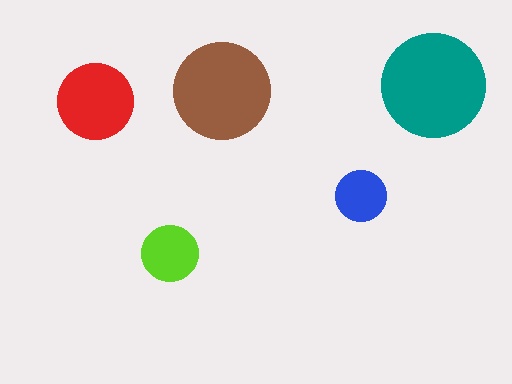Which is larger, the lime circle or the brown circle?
The brown one.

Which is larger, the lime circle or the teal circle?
The teal one.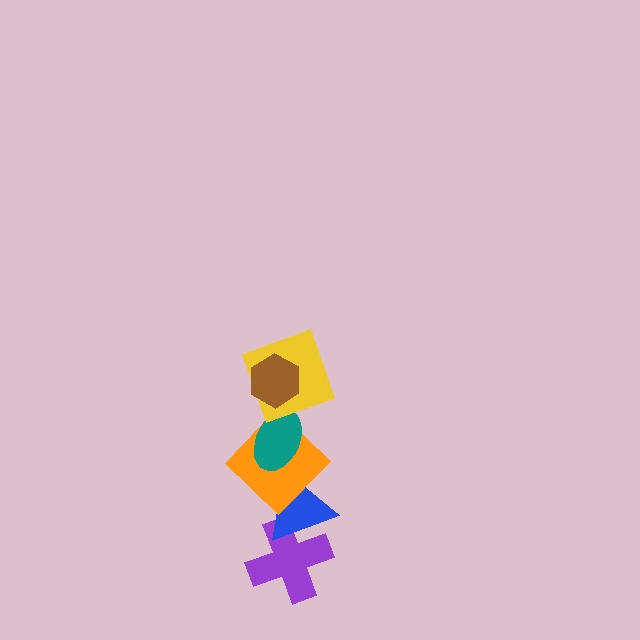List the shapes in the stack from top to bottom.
From top to bottom: the brown hexagon, the yellow square, the teal ellipse, the orange diamond, the blue triangle, the purple cross.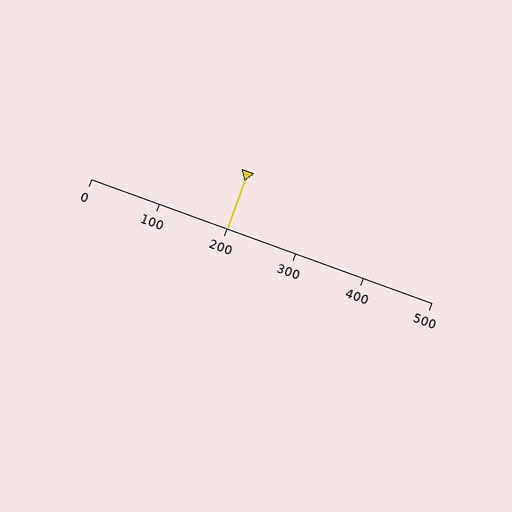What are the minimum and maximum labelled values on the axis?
The axis runs from 0 to 500.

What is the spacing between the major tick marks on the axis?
The major ticks are spaced 100 apart.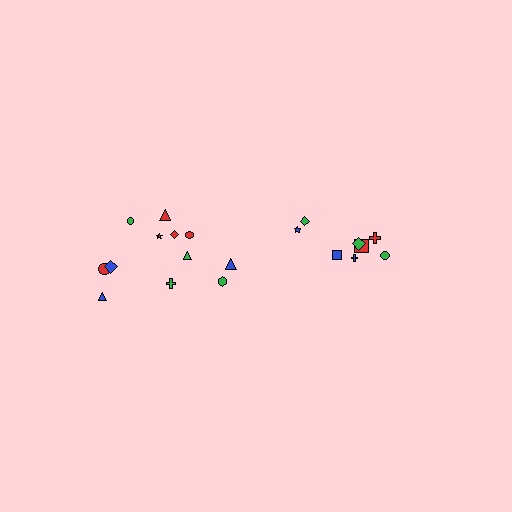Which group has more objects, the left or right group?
The left group.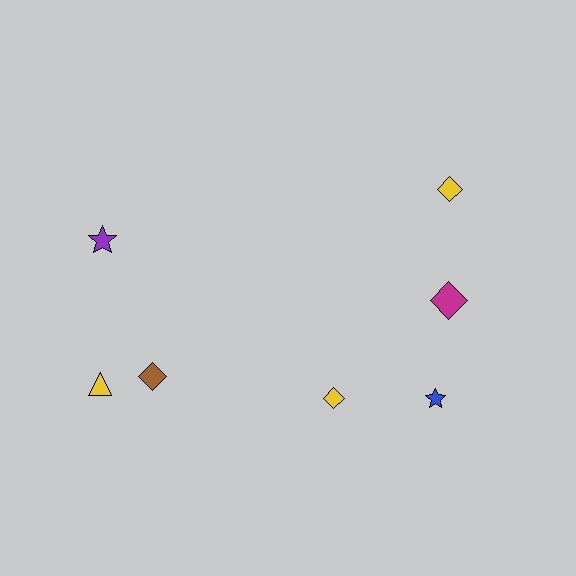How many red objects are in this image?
There are no red objects.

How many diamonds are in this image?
There are 4 diamonds.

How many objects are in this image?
There are 7 objects.